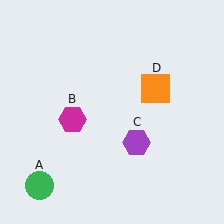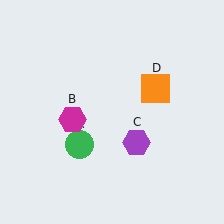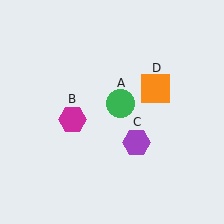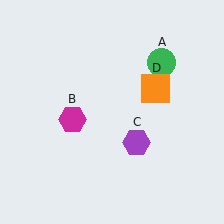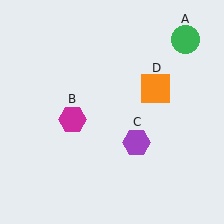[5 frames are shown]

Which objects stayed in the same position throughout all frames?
Magenta hexagon (object B) and purple hexagon (object C) and orange square (object D) remained stationary.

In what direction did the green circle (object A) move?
The green circle (object A) moved up and to the right.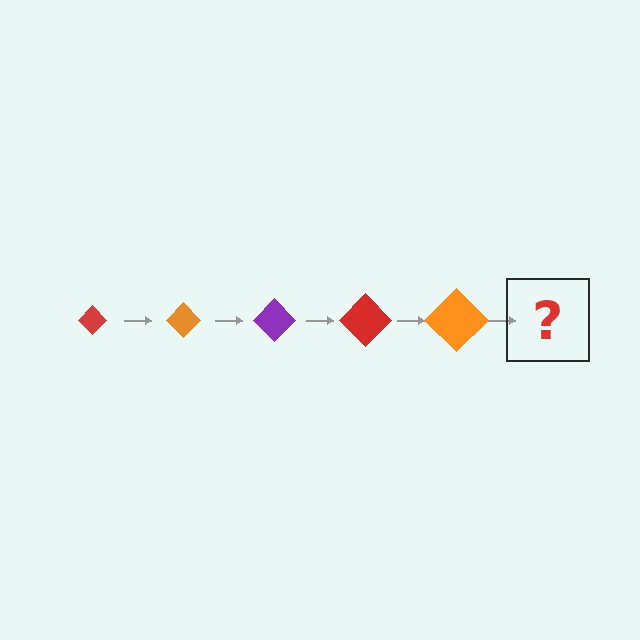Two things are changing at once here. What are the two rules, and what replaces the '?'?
The two rules are that the diamond grows larger each step and the color cycles through red, orange, and purple. The '?' should be a purple diamond, larger than the previous one.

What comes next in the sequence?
The next element should be a purple diamond, larger than the previous one.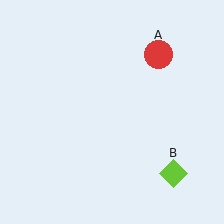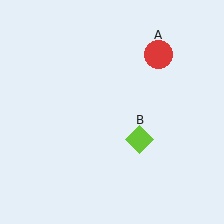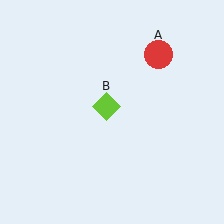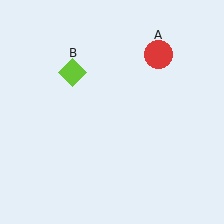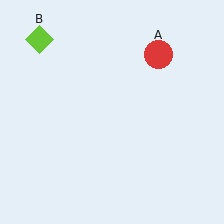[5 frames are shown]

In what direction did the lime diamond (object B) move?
The lime diamond (object B) moved up and to the left.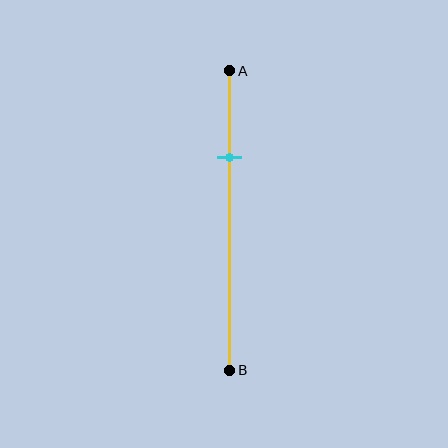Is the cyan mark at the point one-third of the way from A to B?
No, the mark is at about 30% from A, not at the 33% one-third point.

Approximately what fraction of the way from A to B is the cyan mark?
The cyan mark is approximately 30% of the way from A to B.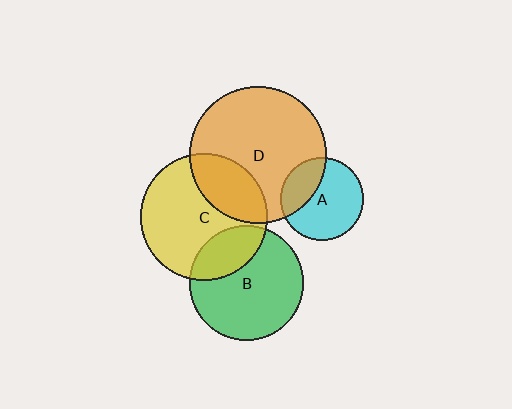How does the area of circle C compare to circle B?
Approximately 1.2 times.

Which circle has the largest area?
Circle D (orange).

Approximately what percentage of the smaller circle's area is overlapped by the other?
Approximately 30%.